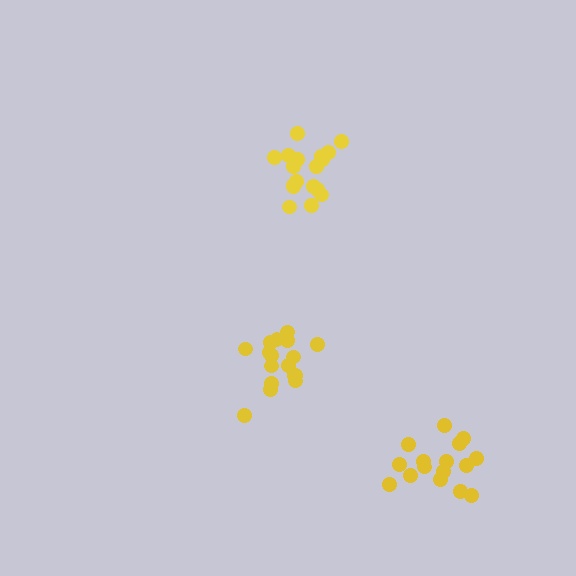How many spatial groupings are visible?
There are 3 spatial groupings.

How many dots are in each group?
Group 1: 18 dots, Group 2: 17 dots, Group 3: 16 dots (51 total).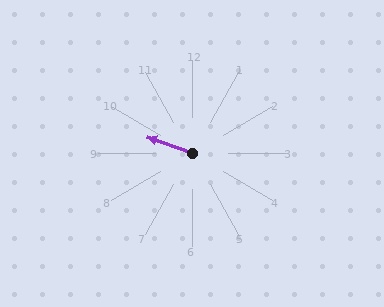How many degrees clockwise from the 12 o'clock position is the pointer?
Approximately 290 degrees.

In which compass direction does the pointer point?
West.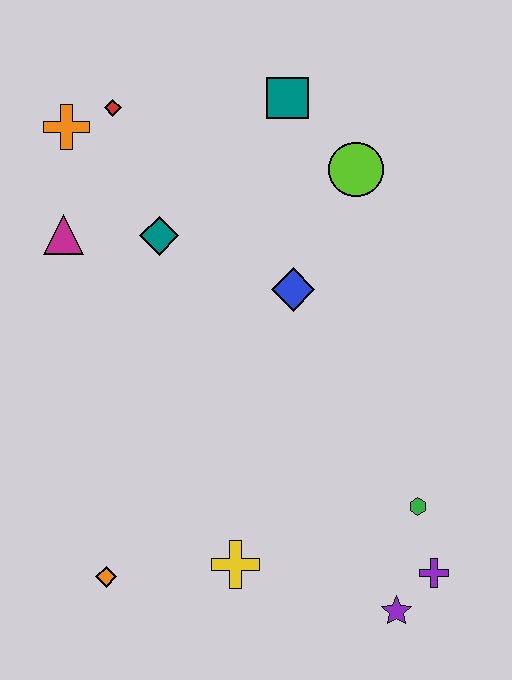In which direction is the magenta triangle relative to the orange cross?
The magenta triangle is below the orange cross.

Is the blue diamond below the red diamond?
Yes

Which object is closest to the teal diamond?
The magenta triangle is closest to the teal diamond.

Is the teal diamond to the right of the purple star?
No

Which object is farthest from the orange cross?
The purple star is farthest from the orange cross.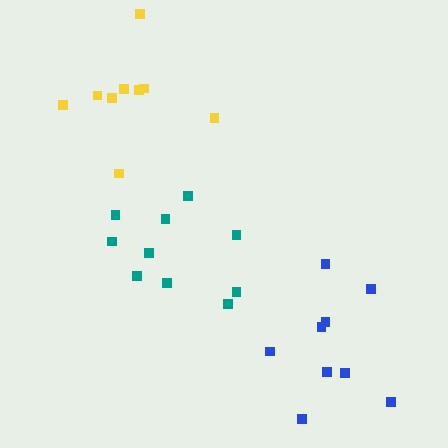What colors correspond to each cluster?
The clusters are colored: yellow, teal, blue.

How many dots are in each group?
Group 1: 9 dots, Group 2: 10 dots, Group 3: 9 dots (28 total).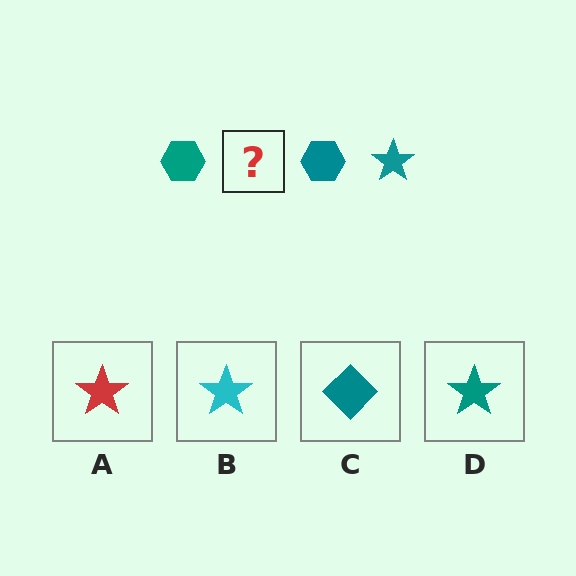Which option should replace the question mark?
Option D.